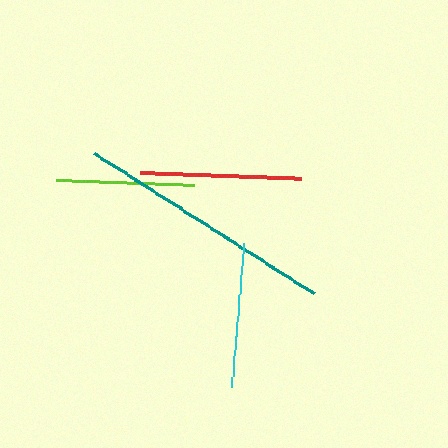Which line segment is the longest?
The teal line is the longest at approximately 260 pixels.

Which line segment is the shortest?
The lime line is the shortest at approximately 138 pixels.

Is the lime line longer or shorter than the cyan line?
The cyan line is longer than the lime line.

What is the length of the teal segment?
The teal segment is approximately 260 pixels long.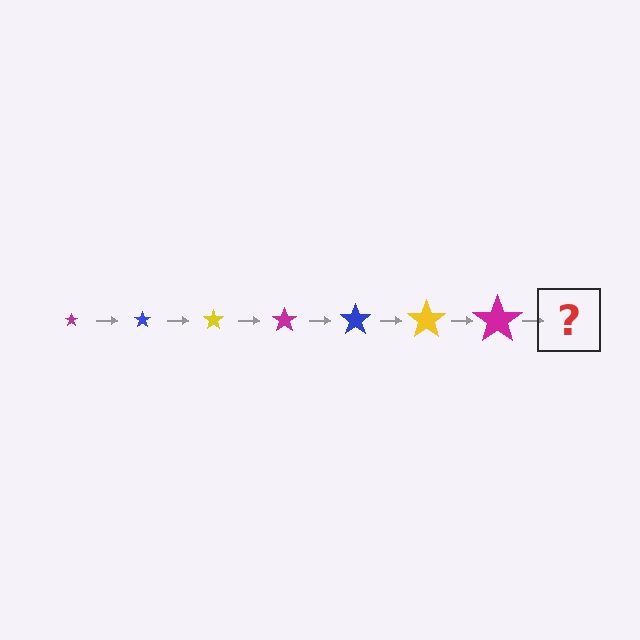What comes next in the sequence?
The next element should be a blue star, larger than the previous one.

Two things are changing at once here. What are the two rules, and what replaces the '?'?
The two rules are that the star grows larger each step and the color cycles through magenta, blue, and yellow. The '?' should be a blue star, larger than the previous one.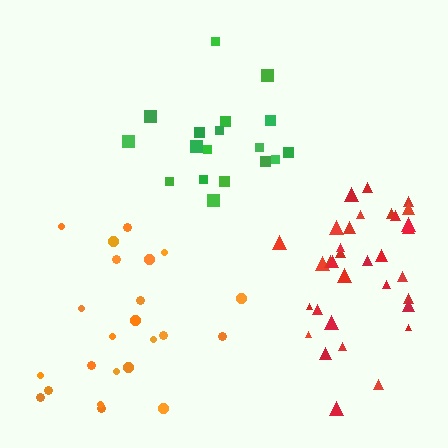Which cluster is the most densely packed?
Red.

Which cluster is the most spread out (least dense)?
Orange.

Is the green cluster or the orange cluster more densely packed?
Green.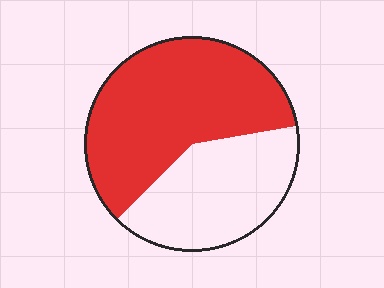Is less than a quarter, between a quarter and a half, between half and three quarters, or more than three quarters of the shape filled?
Between half and three quarters.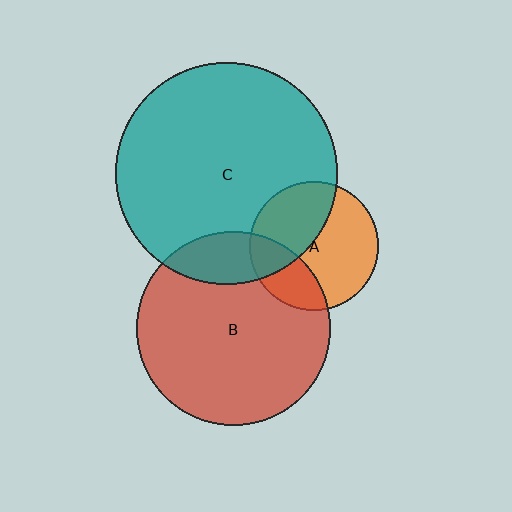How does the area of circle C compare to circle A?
Approximately 2.9 times.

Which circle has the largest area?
Circle C (teal).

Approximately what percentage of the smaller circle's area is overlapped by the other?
Approximately 15%.